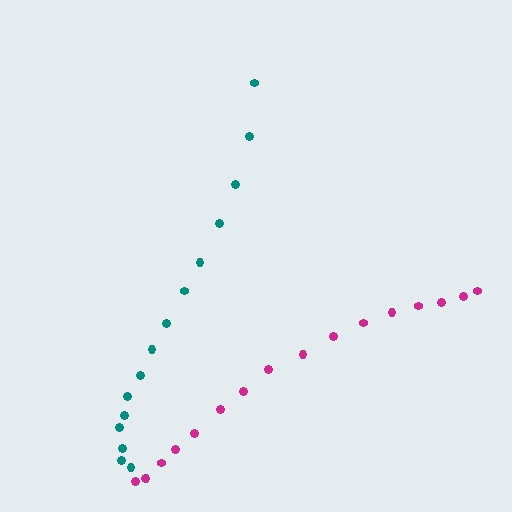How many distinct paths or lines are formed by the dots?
There are 2 distinct paths.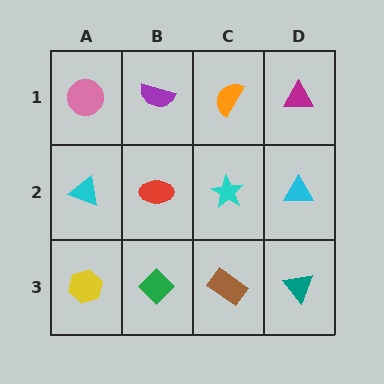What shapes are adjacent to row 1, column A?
A cyan triangle (row 2, column A), a purple semicircle (row 1, column B).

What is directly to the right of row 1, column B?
An orange semicircle.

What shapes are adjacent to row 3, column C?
A cyan star (row 2, column C), a green diamond (row 3, column B), a teal triangle (row 3, column D).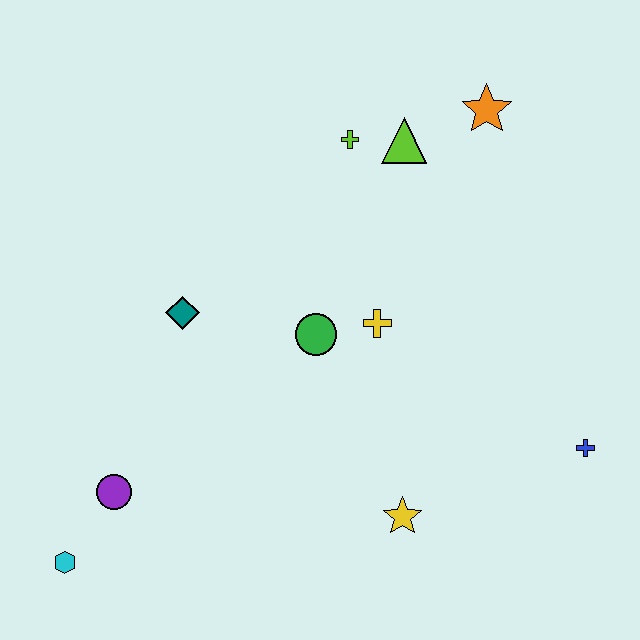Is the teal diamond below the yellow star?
No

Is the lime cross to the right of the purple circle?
Yes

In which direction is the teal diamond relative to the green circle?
The teal diamond is to the left of the green circle.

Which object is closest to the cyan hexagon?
The purple circle is closest to the cyan hexagon.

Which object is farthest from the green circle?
The cyan hexagon is farthest from the green circle.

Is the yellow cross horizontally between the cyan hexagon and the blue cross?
Yes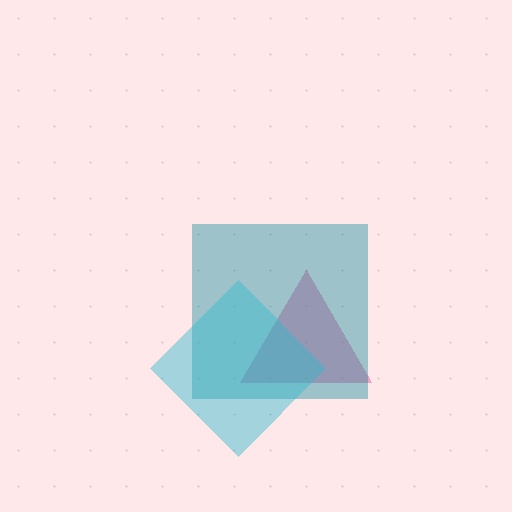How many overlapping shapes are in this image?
There are 3 overlapping shapes in the image.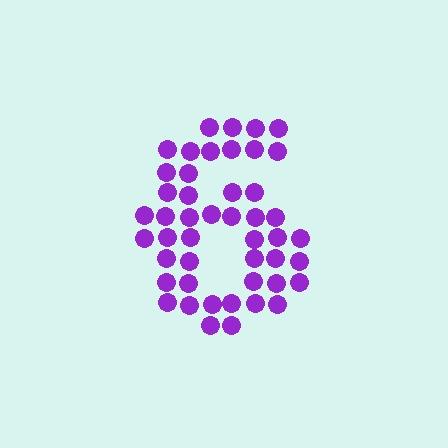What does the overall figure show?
The overall figure shows the digit 6.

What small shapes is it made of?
It is made of small circles.